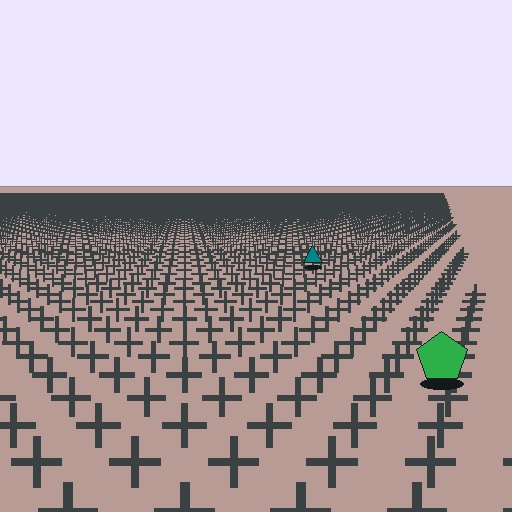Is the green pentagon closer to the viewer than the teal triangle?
Yes. The green pentagon is closer — you can tell from the texture gradient: the ground texture is coarser near it.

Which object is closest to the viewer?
The green pentagon is closest. The texture marks near it are larger and more spread out.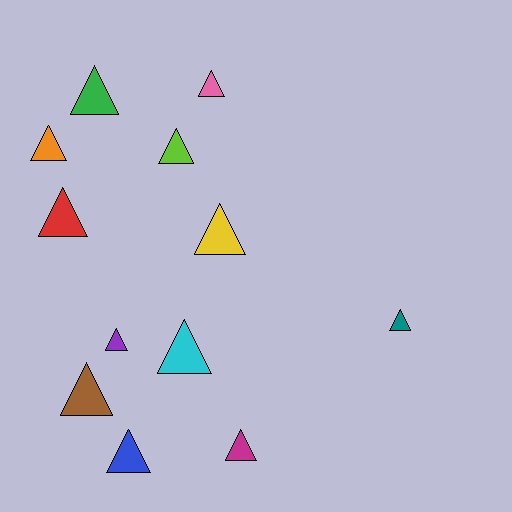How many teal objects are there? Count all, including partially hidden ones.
There is 1 teal object.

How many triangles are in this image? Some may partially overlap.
There are 12 triangles.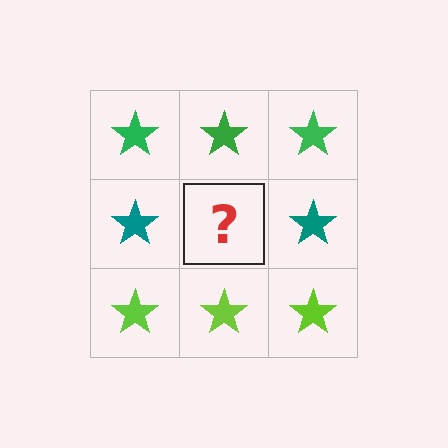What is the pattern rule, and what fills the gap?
The rule is that each row has a consistent color. The gap should be filled with a teal star.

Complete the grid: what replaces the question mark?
The question mark should be replaced with a teal star.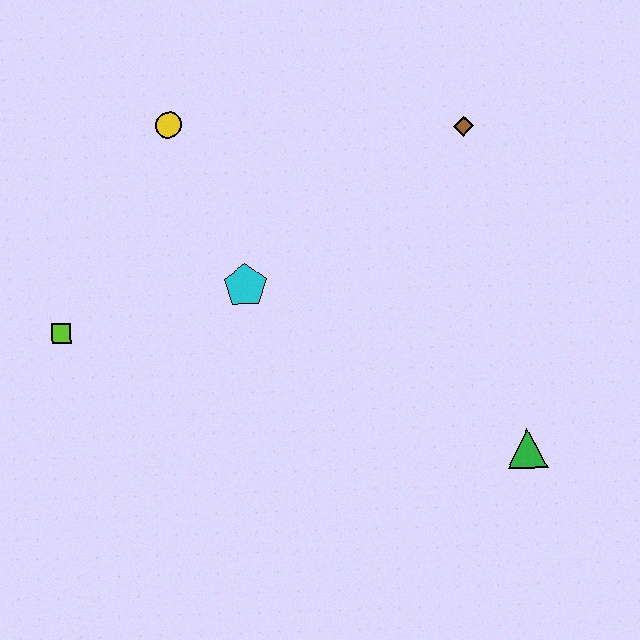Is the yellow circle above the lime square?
Yes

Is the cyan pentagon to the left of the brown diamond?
Yes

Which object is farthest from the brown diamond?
The lime square is farthest from the brown diamond.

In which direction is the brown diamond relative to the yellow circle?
The brown diamond is to the right of the yellow circle.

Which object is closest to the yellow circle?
The cyan pentagon is closest to the yellow circle.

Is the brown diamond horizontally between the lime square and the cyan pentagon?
No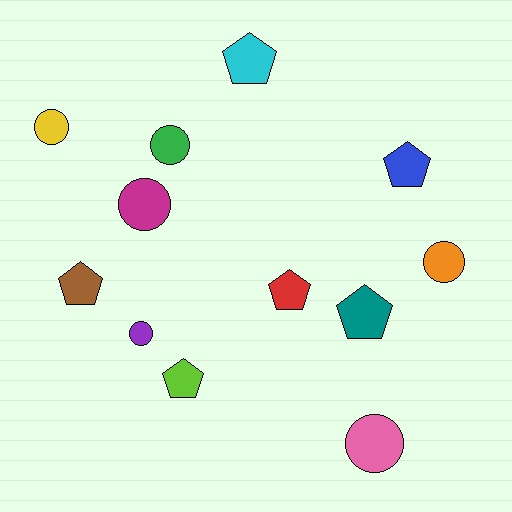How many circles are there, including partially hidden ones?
There are 6 circles.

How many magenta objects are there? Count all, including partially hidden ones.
There is 1 magenta object.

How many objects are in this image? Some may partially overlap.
There are 12 objects.